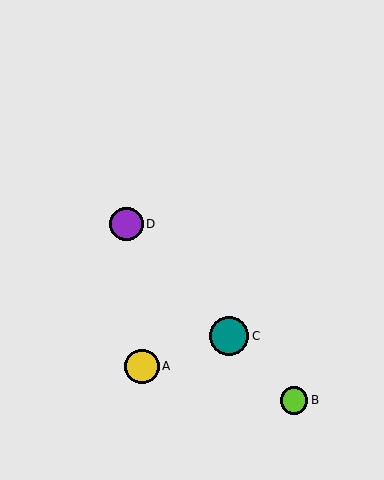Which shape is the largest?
The teal circle (labeled C) is the largest.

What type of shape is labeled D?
Shape D is a purple circle.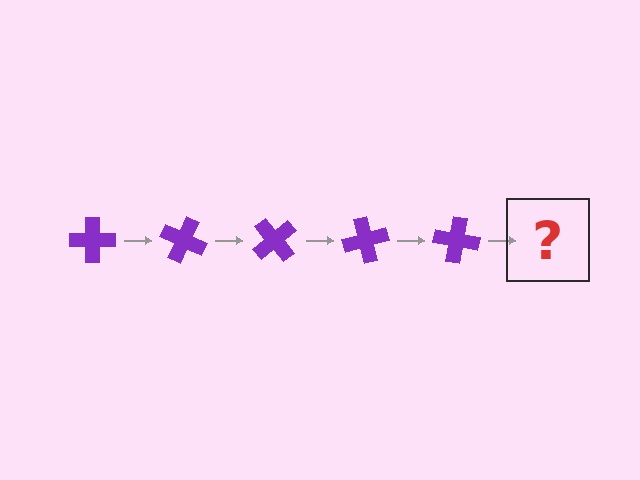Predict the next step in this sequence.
The next step is a purple cross rotated 125 degrees.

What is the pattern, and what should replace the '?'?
The pattern is that the cross rotates 25 degrees each step. The '?' should be a purple cross rotated 125 degrees.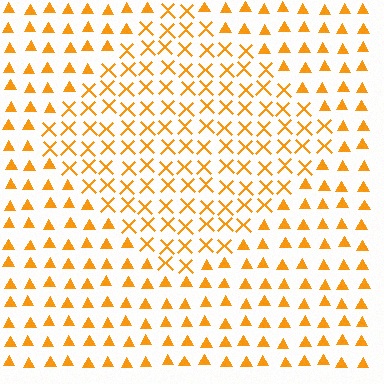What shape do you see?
I see a diamond.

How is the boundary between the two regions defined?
The boundary is defined by a change in element shape: X marks inside vs. triangles outside. All elements share the same color and spacing.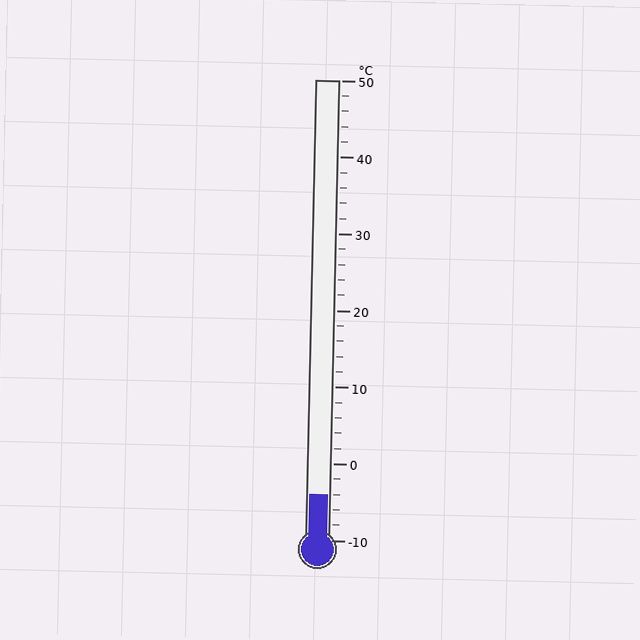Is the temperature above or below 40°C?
The temperature is below 40°C.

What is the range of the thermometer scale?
The thermometer scale ranges from -10°C to 50°C.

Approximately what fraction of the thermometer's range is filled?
The thermometer is filled to approximately 10% of its range.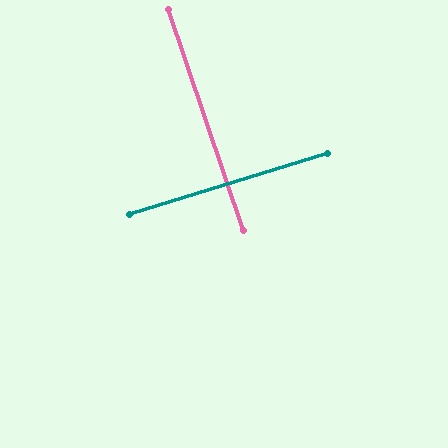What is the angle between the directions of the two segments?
Approximately 88 degrees.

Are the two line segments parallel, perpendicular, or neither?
Perpendicular — they meet at approximately 88°.